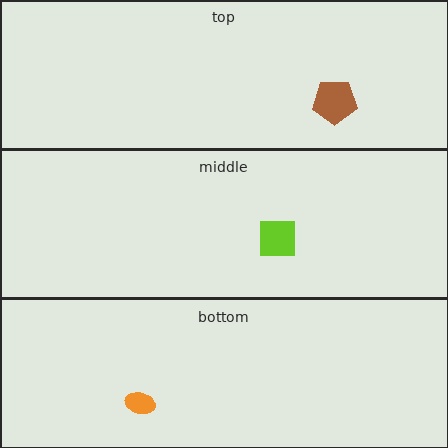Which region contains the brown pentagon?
The top region.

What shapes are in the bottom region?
The orange ellipse.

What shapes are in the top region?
The brown pentagon.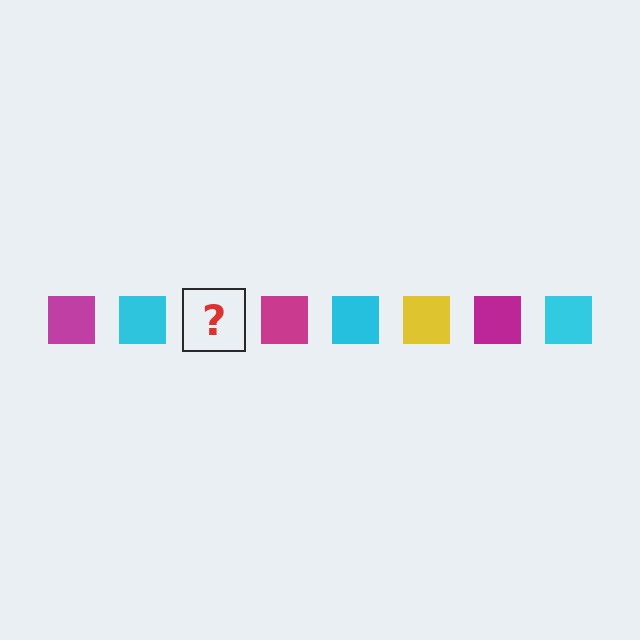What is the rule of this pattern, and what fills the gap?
The rule is that the pattern cycles through magenta, cyan, yellow squares. The gap should be filled with a yellow square.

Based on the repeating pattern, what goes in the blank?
The blank should be a yellow square.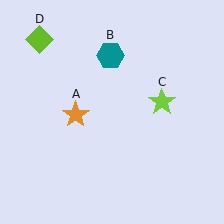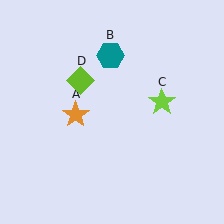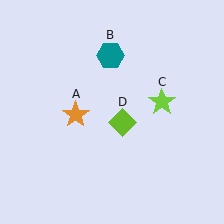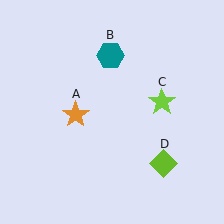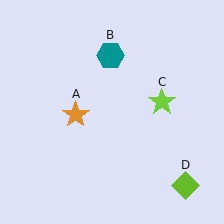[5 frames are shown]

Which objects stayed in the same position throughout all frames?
Orange star (object A) and teal hexagon (object B) and lime star (object C) remained stationary.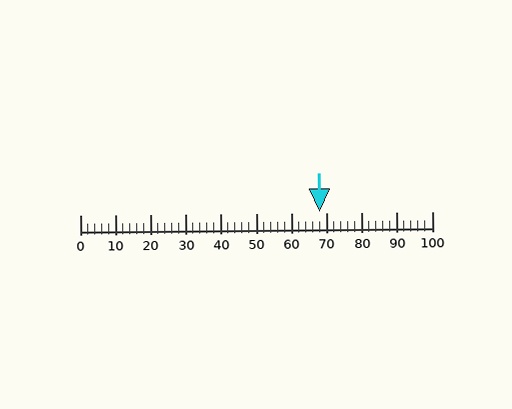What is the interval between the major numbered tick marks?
The major tick marks are spaced 10 units apart.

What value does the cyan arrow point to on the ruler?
The cyan arrow points to approximately 68.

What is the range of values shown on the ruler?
The ruler shows values from 0 to 100.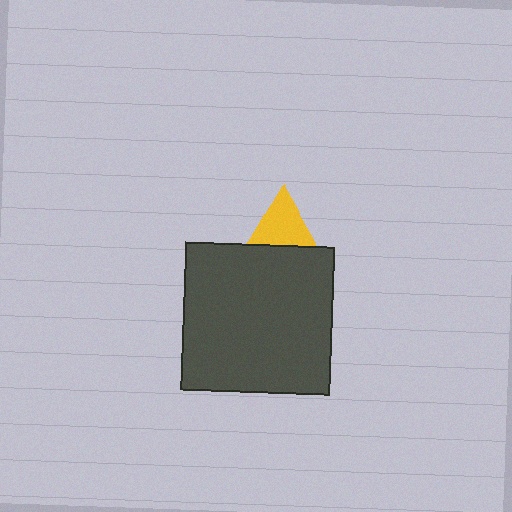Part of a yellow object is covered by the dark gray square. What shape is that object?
It is a triangle.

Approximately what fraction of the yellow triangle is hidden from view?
Roughly 57% of the yellow triangle is hidden behind the dark gray square.